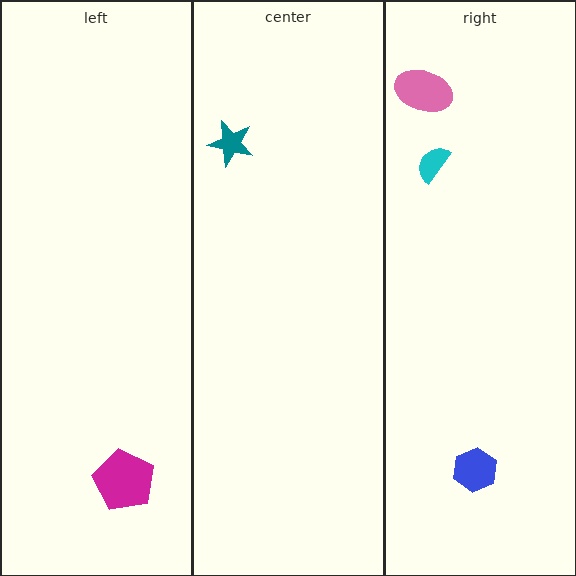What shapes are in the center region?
The teal star.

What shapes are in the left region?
The magenta pentagon.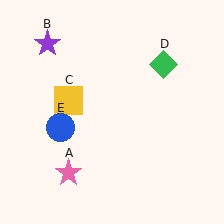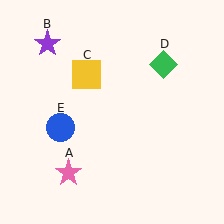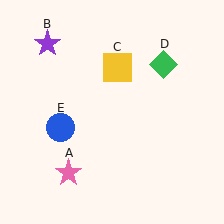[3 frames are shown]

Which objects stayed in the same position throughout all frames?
Pink star (object A) and purple star (object B) and green diamond (object D) and blue circle (object E) remained stationary.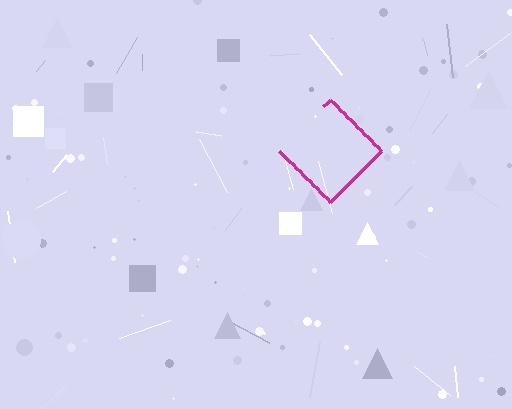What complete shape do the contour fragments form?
The contour fragments form a diamond.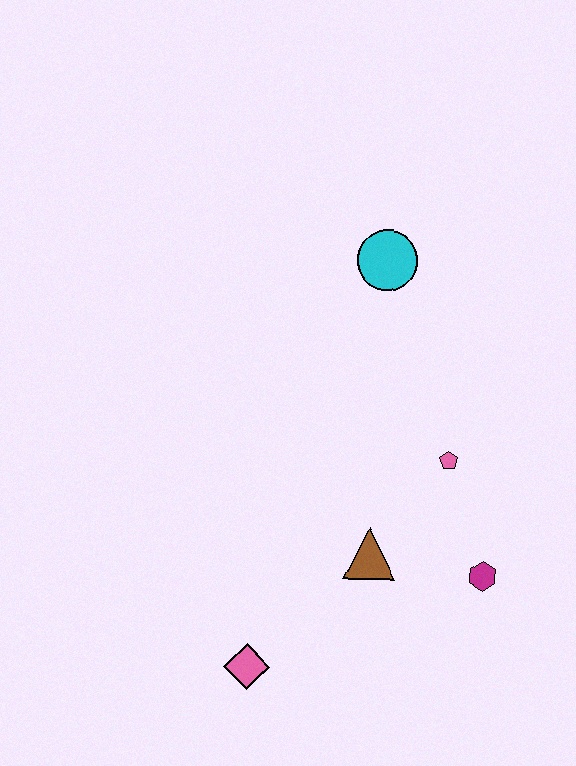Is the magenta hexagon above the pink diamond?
Yes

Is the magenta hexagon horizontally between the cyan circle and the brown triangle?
No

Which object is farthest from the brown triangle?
The cyan circle is farthest from the brown triangle.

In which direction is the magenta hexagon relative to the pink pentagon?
The magenta hexagon is below the pink pentagon.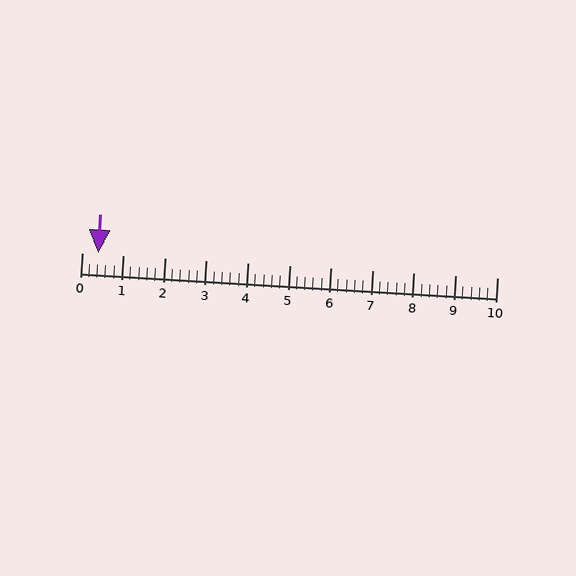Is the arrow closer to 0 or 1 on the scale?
The arrow is closer to 0.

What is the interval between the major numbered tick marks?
The major tick marks are spaced 1 units apart.